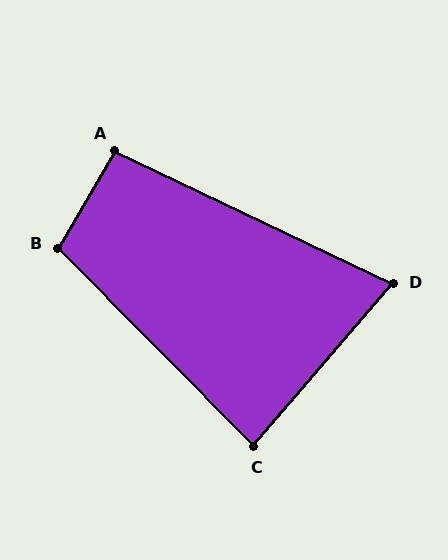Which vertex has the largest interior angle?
B, at approximately 105 degrees.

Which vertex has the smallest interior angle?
D, at approximately 75 degrees.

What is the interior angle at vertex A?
Approximately 95 degrees (approximately right).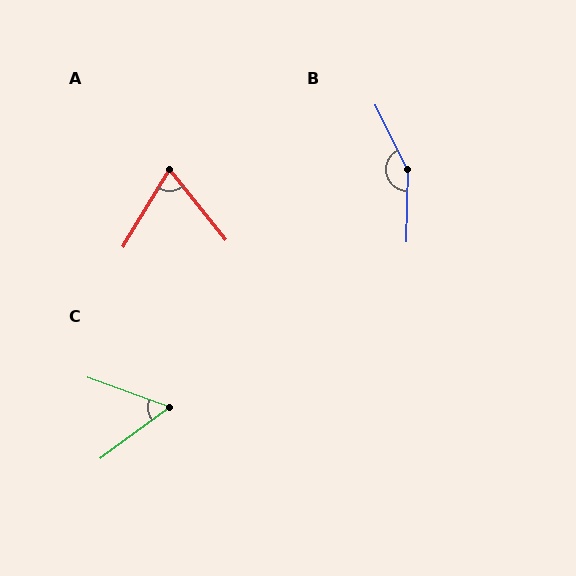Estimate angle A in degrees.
Approximately 69 degrees.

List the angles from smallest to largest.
C (56°), A (69°), B (153°).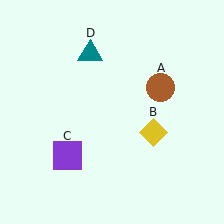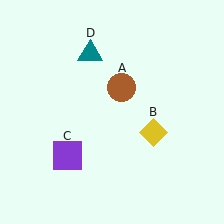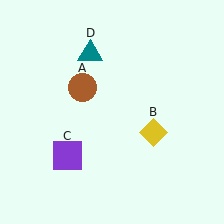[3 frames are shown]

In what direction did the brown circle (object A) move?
The brown circle (object A) moved left.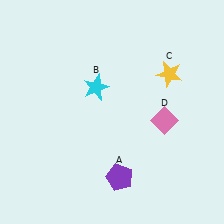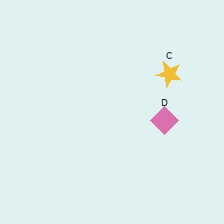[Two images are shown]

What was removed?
The cyan star (B), the purple pentagon (A) were removed in Image 2.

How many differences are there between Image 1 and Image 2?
There are 2 differences between the two images.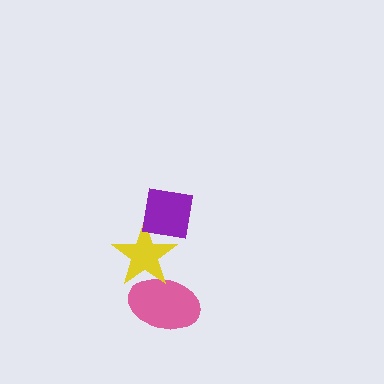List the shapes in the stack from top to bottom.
From top to bottom: the purple square, the yellow star, the pink ellipse.